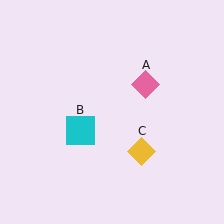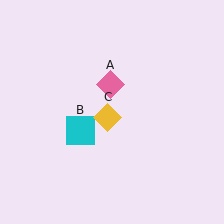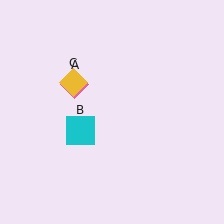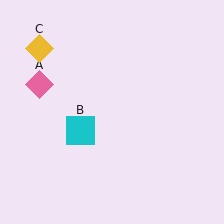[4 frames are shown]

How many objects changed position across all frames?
2 objects changed position: pink diamond (object A), yellow diamond (object C).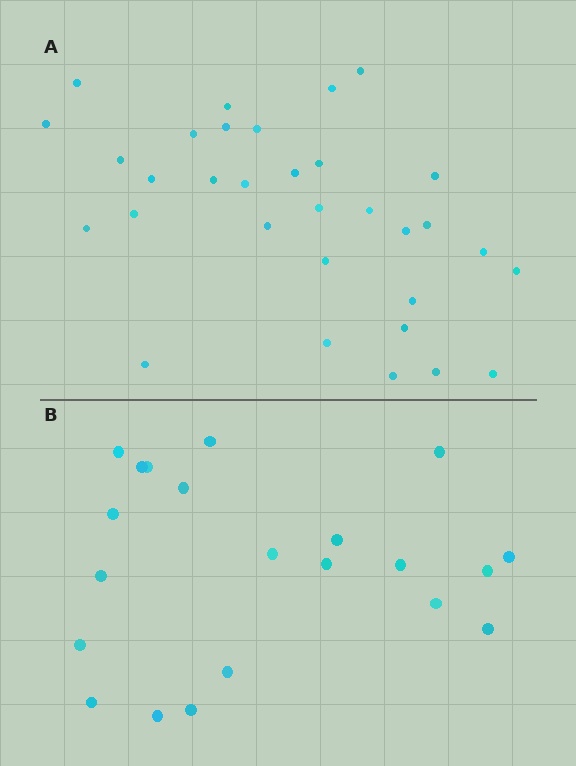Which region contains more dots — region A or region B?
Region A (the top region) has more dots.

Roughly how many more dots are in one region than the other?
Region A has roughly 12 or so more dots than region B.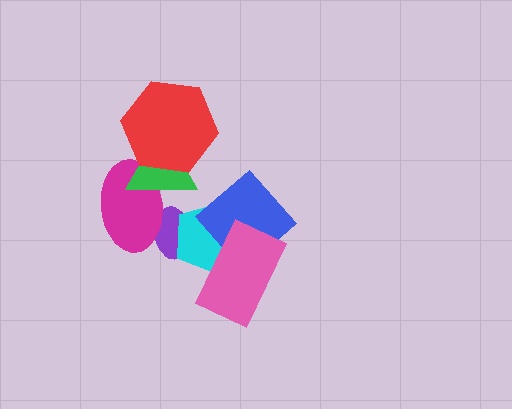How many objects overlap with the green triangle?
2 objects overlap with the green triangle.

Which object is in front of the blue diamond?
The pink rectangle is in front of the blue diamond.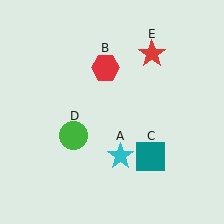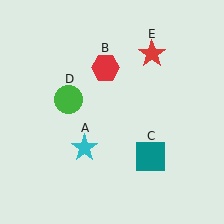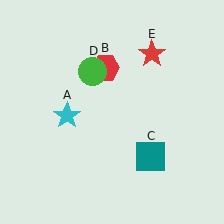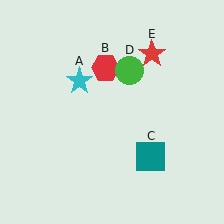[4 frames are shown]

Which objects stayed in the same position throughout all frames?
Red hexagon (object B) and teal square (object C) and red star (object E) remained stationary.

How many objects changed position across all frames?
2 objects changed position: cyan star (object A), green circle (object D).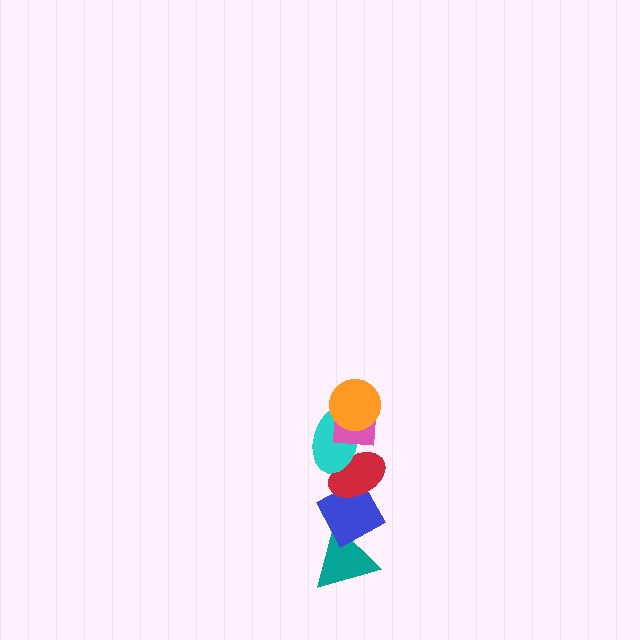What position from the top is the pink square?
The pink square is 2nd from the top.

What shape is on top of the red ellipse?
The cyan ellipse is on top of the red ellipse.